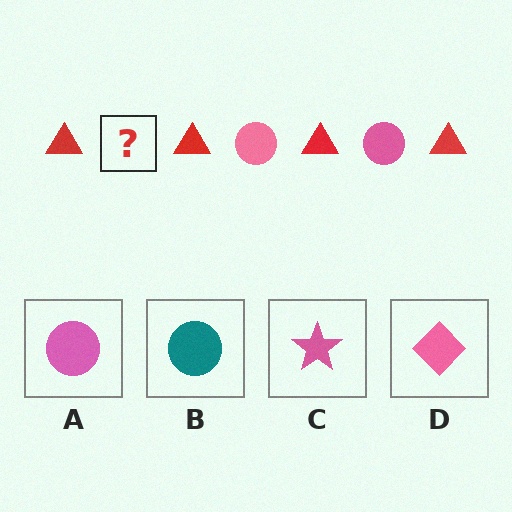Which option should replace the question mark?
Option A.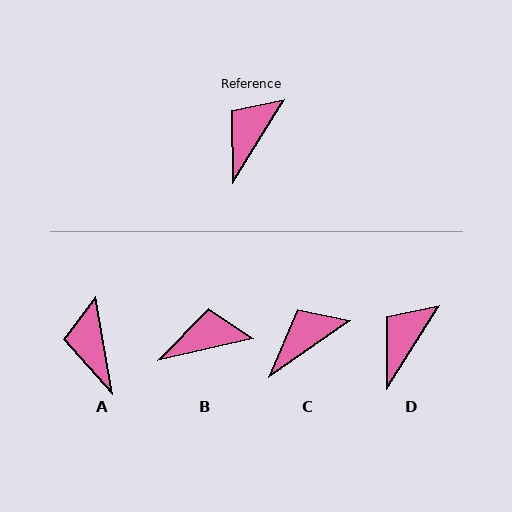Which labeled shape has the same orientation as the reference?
D.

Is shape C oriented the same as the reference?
No, it is off by about 23 degrees.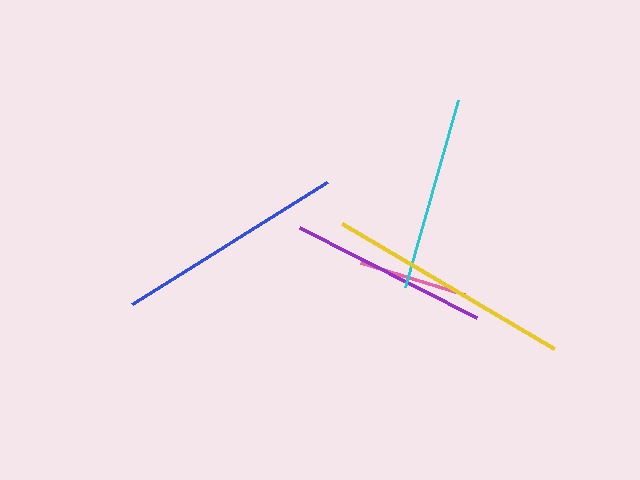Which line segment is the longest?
The yellow line is the longest at approximately 247 pixels.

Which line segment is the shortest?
The pink line is the shortest at approximately 109 pixels.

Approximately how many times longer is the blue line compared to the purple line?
The blue line is approximately 1.2 times the length of the purple line.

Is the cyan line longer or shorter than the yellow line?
The yellow line is longer than the cyan line.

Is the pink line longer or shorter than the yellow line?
The yellow line is longer than the pink line.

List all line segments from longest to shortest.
From longest to shortest: yellow, blue, purple, cyan, pink.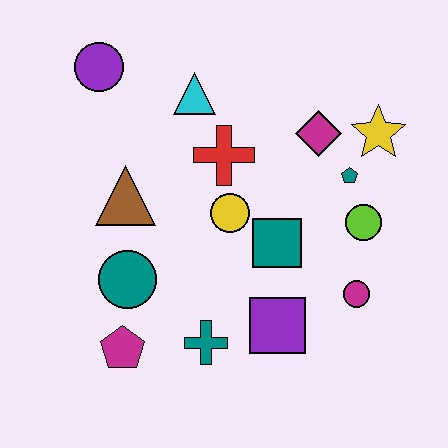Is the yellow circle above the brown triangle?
No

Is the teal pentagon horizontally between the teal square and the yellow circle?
No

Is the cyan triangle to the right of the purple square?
No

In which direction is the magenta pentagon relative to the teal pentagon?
The magenta pentagon is to the left of the teal pentagon.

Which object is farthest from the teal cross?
The purple circle is farthest from the teal cross.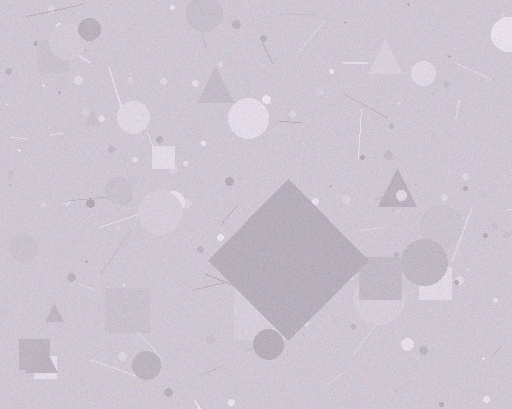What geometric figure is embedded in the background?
A diamond is embedded in the background.